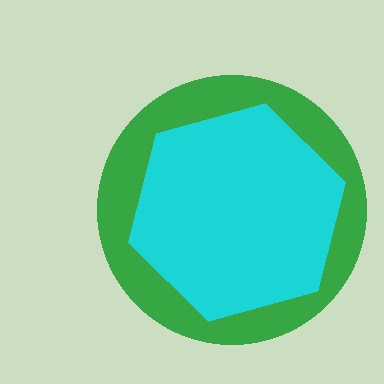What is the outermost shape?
The green circle.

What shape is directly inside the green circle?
The cyan hexagon.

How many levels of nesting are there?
2.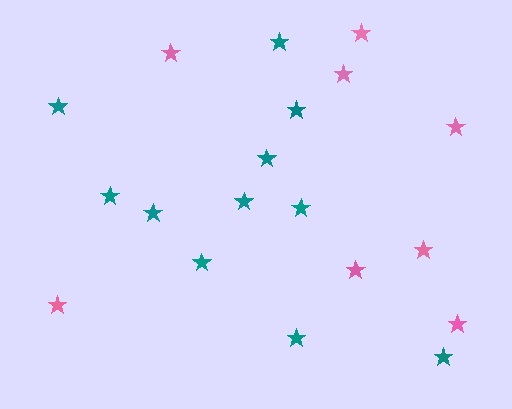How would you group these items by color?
There are 2 groups: one group of pink stars (8) and one group of teal stars (11).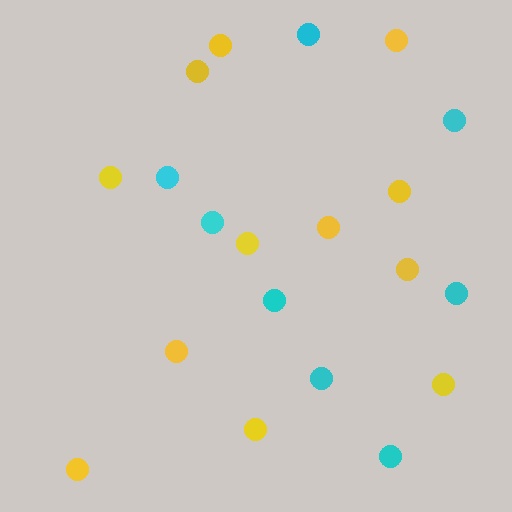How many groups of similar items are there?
There are 2 groups: one group of yellow circles (12) and one group of cyan circles (8).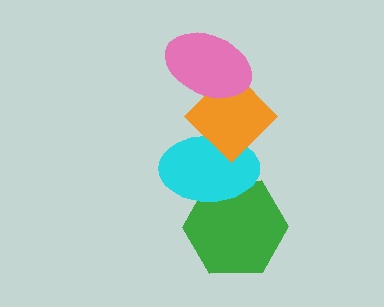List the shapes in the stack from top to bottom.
From top to bottom: the pink ellipse, the orange diamond, the cyan ellipse, the green hexagon.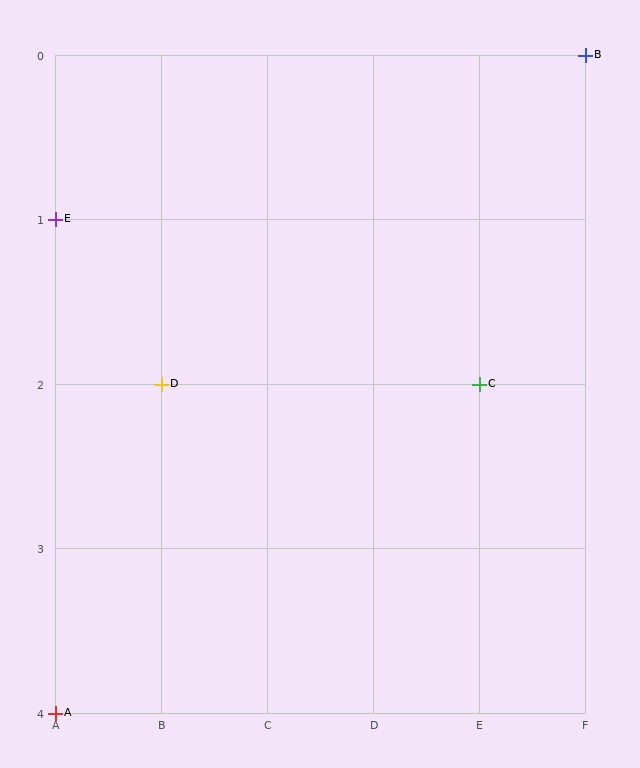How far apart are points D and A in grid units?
Points D and A are 1 column and 2 rows apart (about 2.2 grid units diagonally).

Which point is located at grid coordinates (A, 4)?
Point A is at (A, 4).